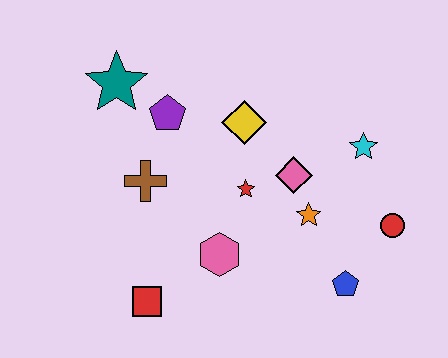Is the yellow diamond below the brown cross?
No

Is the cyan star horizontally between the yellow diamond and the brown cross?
No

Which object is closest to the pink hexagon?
The red star is closest to the pink hexagon.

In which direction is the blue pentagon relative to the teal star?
The blue pentagon is to the right of the teal star.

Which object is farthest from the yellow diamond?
The red square is farthest from the yellow diamond.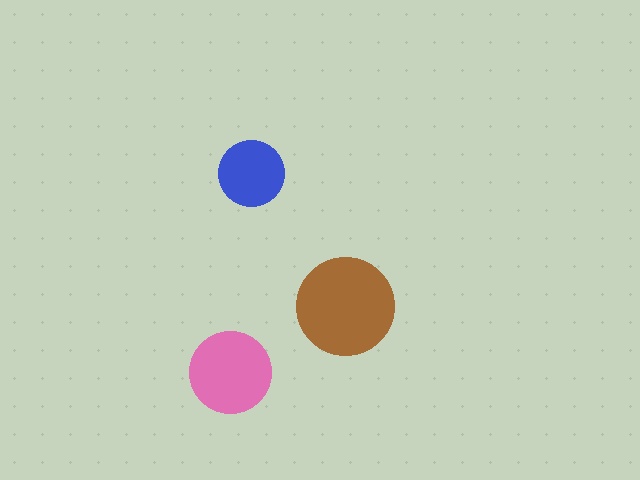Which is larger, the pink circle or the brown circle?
The brown one.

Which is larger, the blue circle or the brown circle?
The brown one.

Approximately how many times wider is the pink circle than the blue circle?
About 1.5 times wider.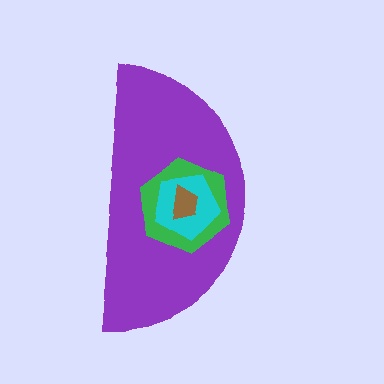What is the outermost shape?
The purple semicircle.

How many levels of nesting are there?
4.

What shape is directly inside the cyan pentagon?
The brown trapezoid.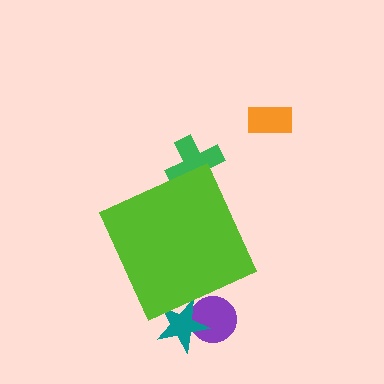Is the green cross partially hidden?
Yes, the green cross is partially hidden behind the lime diamond.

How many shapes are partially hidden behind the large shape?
3 shapes are partially hidden.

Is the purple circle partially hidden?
Yes, the purple circle is partially hidden behind the lime diamond.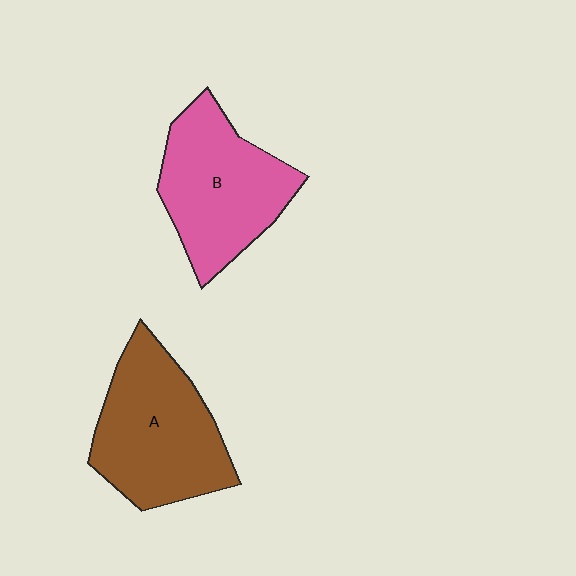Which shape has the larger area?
Shape A (brown).